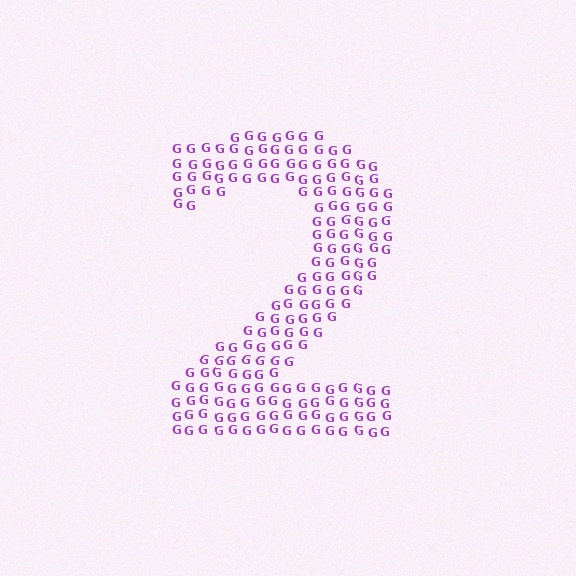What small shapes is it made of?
It is made of small letter G's.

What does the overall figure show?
The overall figure shows the digit 2.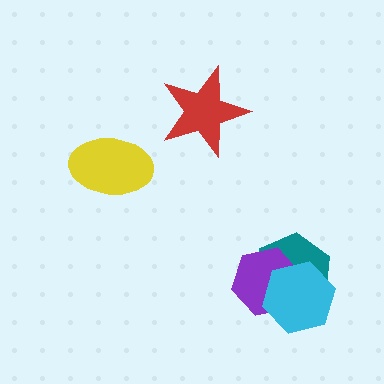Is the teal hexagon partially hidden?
Yes, it is partially covered by another shape.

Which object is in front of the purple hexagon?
The cyan hexagon is in front of the purple hexagon.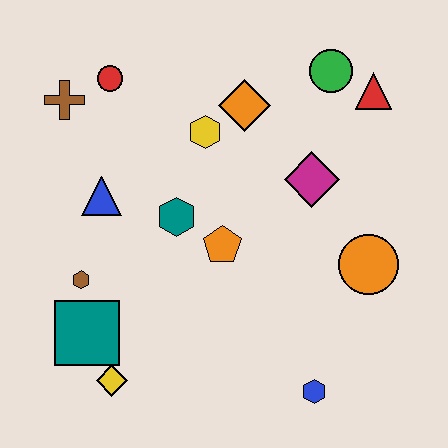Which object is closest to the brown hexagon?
The teal square is closest to the brown hexagon.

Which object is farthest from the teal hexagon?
The red triangle is farthest from the teal hexagon.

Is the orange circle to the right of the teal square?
Yes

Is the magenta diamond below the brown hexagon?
No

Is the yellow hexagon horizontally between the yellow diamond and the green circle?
Yes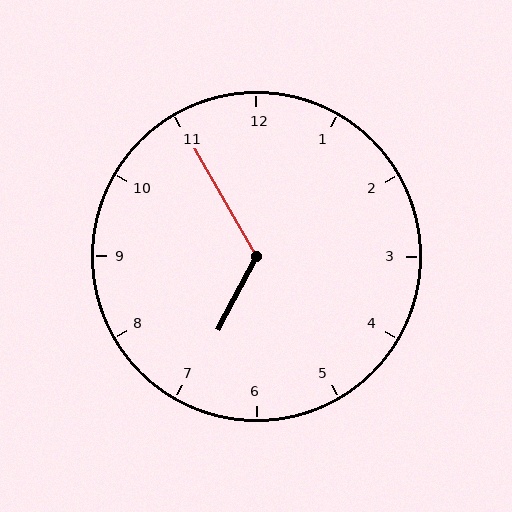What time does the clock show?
6:55.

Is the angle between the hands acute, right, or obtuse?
It is obtuse.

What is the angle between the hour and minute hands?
Approximately 122 degrees.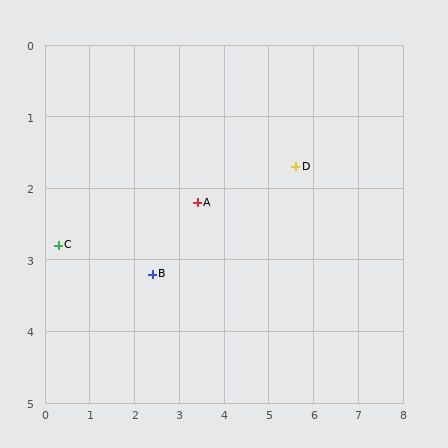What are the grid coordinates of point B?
Point B is at approximately (2.4, 3.2).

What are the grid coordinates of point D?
Point D is at approximately (5.6, 1.7).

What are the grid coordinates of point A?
Point A is at approximately (3.4, 2.2).